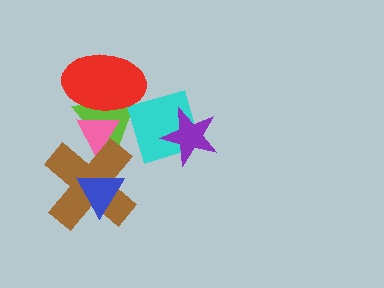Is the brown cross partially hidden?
Yes, it is partially covered by another shape.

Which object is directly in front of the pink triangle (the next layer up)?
The brown cross is directly in front of the pink triangle.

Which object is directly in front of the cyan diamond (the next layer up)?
The purple star is directly in front of the cyan diamond.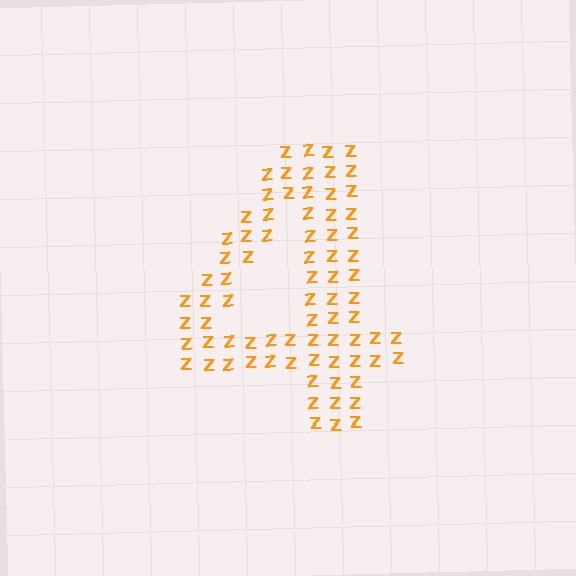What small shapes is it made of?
It is made of small letter Z's.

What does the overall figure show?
The overall figure shows the digit 4.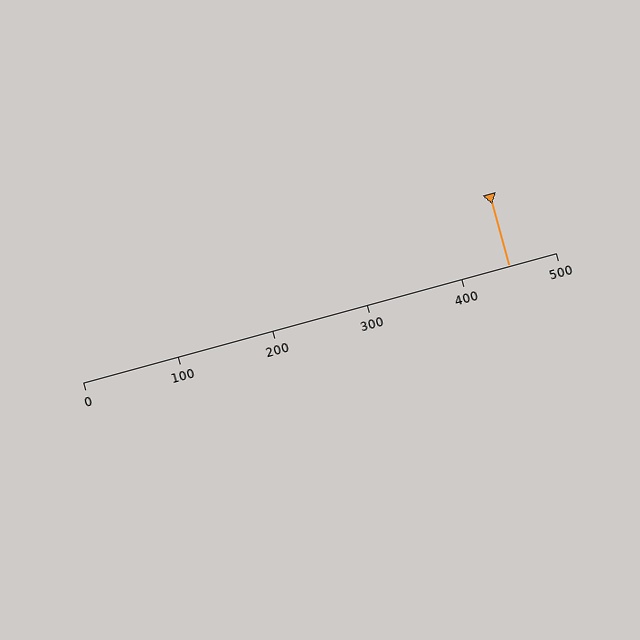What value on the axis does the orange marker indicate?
The marker indicates approximately 450.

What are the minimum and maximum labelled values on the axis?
The axis runs from 0 to 500.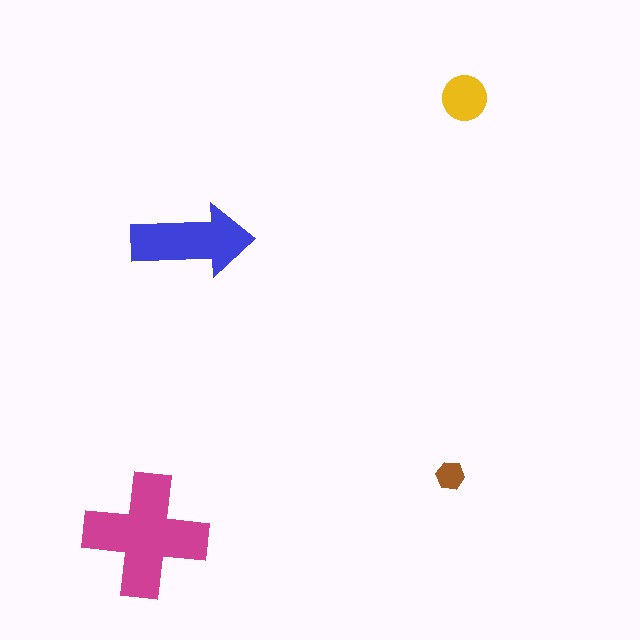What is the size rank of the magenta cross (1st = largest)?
1st.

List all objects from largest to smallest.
The magenta cross, the blue arrow, the yellow circle, the brown hexagon.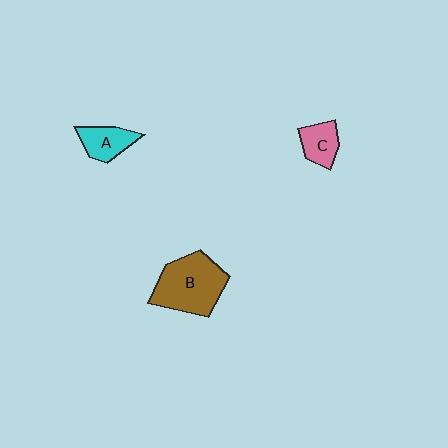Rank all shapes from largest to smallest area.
From largest to smallest: B (brown), A (cyan), C (pink).